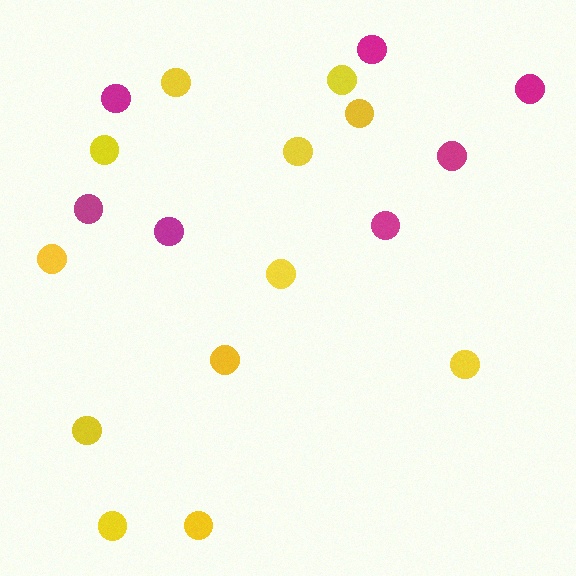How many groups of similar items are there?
There are 2 groups: one group of magenta circles (7) and one group of yellow circles (12).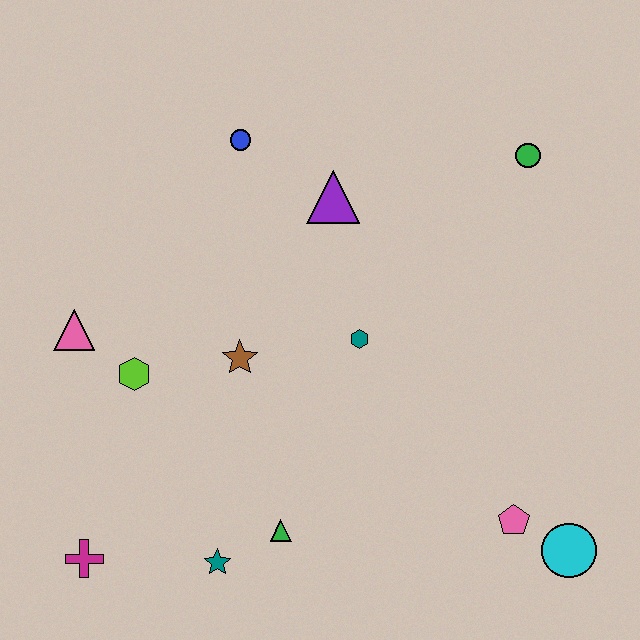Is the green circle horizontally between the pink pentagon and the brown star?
No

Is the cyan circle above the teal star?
Yes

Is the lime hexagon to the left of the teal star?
Yes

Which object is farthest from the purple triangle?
The magenta cross is farthest from the purple triangle.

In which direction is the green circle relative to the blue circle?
The green circle is to the right of the blue circle.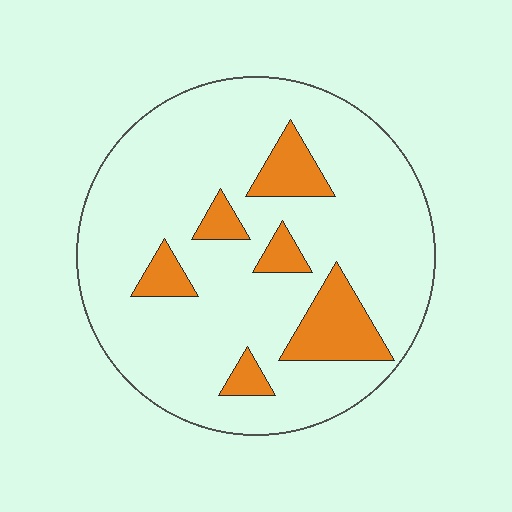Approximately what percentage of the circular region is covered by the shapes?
Approximately 15%.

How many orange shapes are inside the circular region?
6.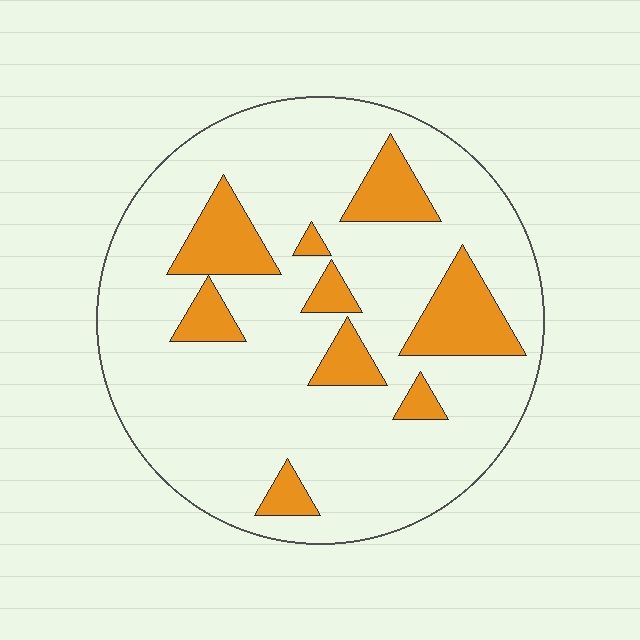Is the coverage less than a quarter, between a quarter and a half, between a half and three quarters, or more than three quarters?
Less than a quarter.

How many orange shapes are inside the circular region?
9.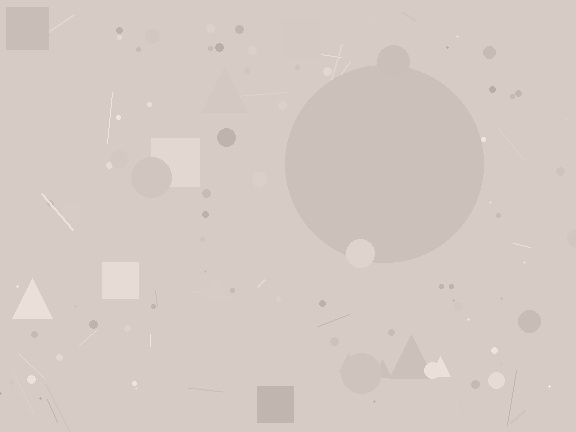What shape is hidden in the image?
A circle is hidden in the image.